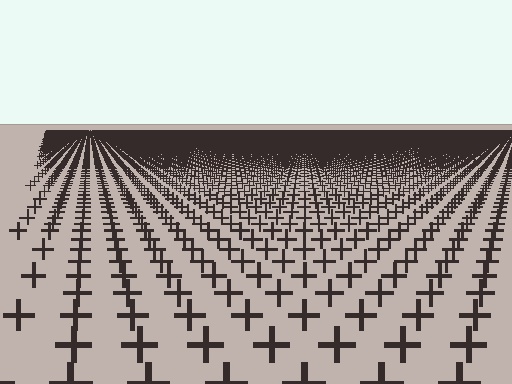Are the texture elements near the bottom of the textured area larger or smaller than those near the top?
Larger. Near the bottom, elements are closer to the viewer and appear at a bigger on-screen size.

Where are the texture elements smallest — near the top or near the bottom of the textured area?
Near the top.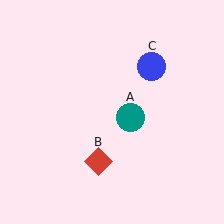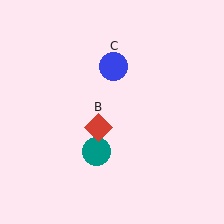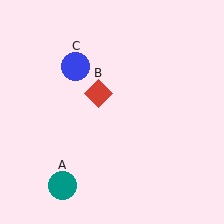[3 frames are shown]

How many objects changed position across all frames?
3 objects changed position: teal circle (object A), red diamond (object B), blue circle (object C).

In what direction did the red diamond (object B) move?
The red diamond (object B) moved up.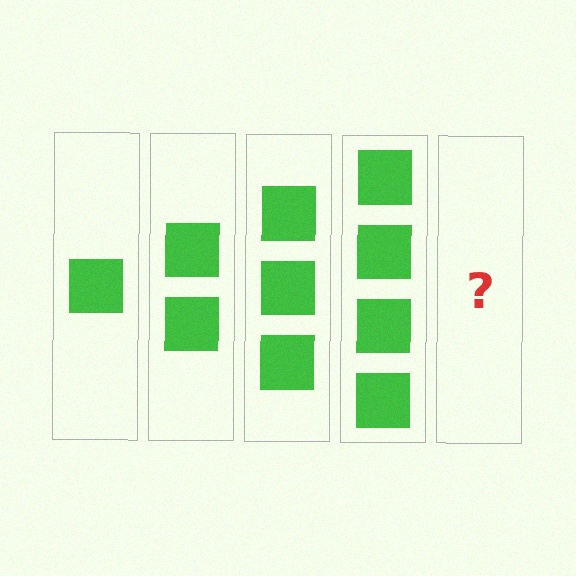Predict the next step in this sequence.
The next step is 5 squares.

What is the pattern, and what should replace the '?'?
The pattern is that each step adds one more square. The '?' should be 5 squares.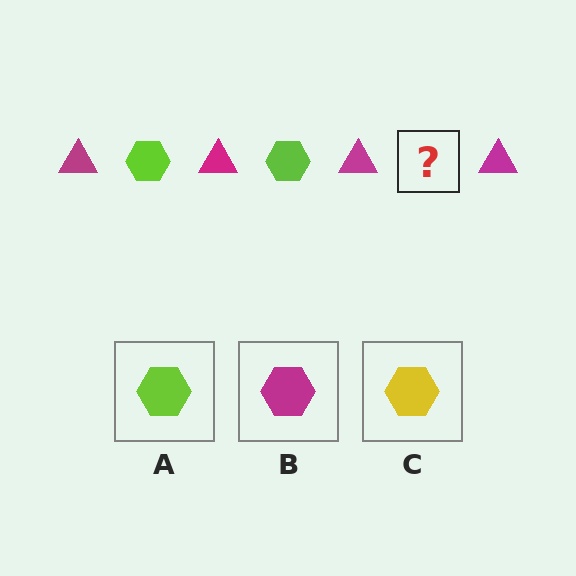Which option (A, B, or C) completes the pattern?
A.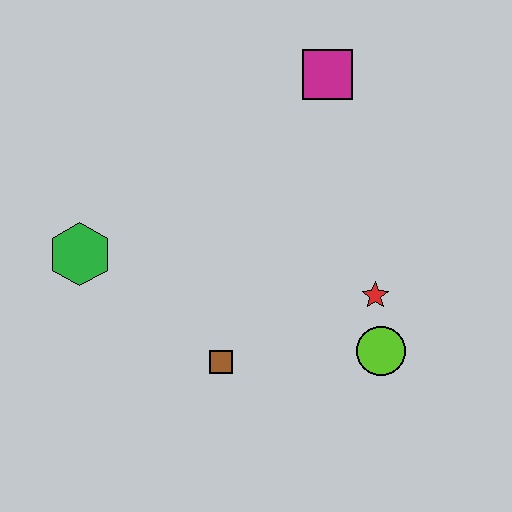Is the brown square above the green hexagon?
No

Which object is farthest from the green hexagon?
The lime circle is farthest from the green hexagon.